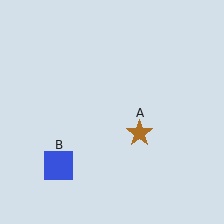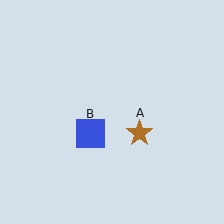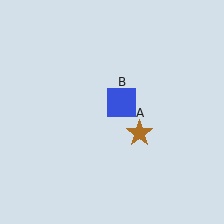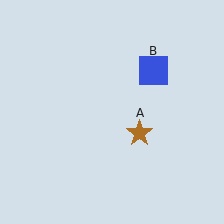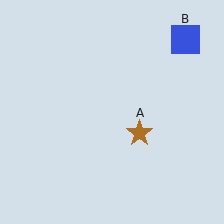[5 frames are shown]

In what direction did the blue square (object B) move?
The blue square (object B) moved up and to the right.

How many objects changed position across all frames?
1 object changed position: blue square (object B).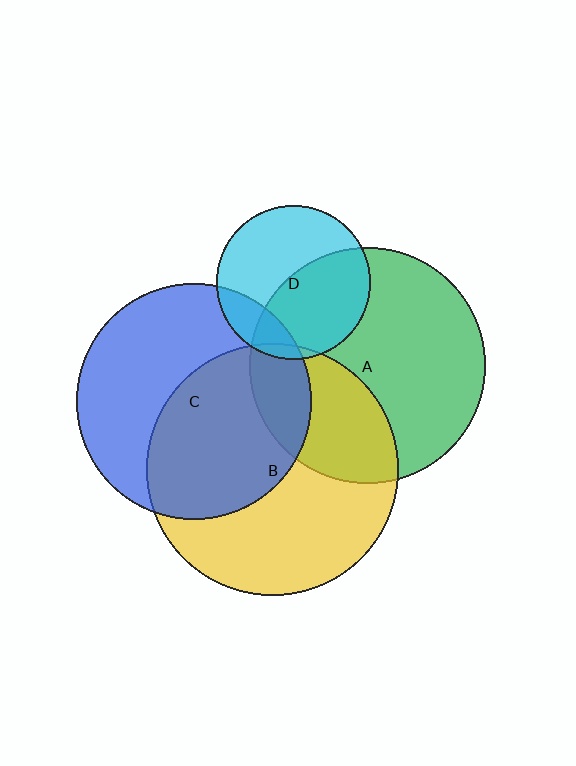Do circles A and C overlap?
Yes.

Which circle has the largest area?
Circle B (yellow).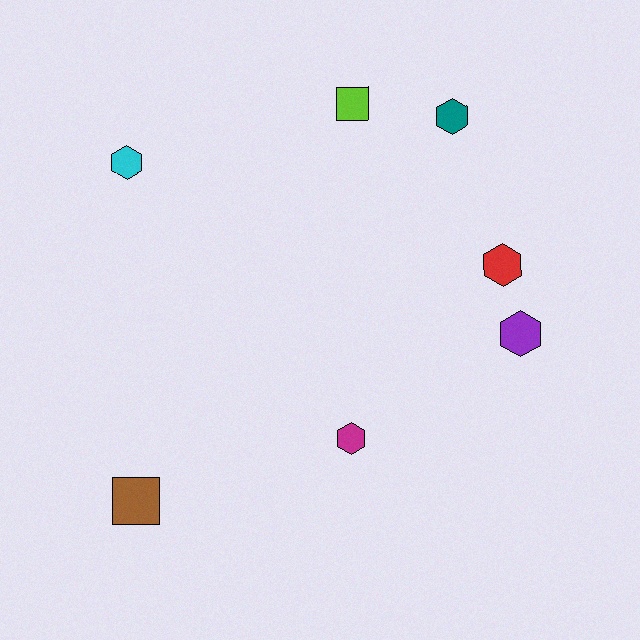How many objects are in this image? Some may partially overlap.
There are 7 objects.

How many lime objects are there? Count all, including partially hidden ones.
There is 1 lime object.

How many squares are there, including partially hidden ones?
There are 2 squares.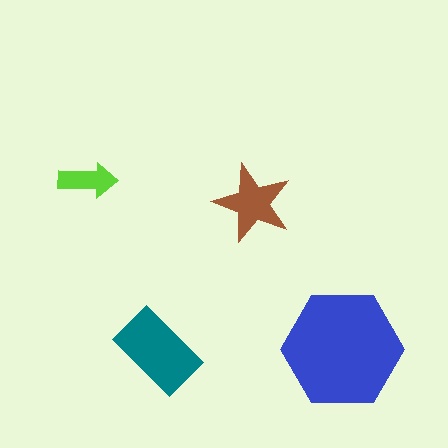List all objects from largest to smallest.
The blue hexagon, the teal rectangle, the brown star, the lime arrow.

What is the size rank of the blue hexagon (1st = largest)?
1st.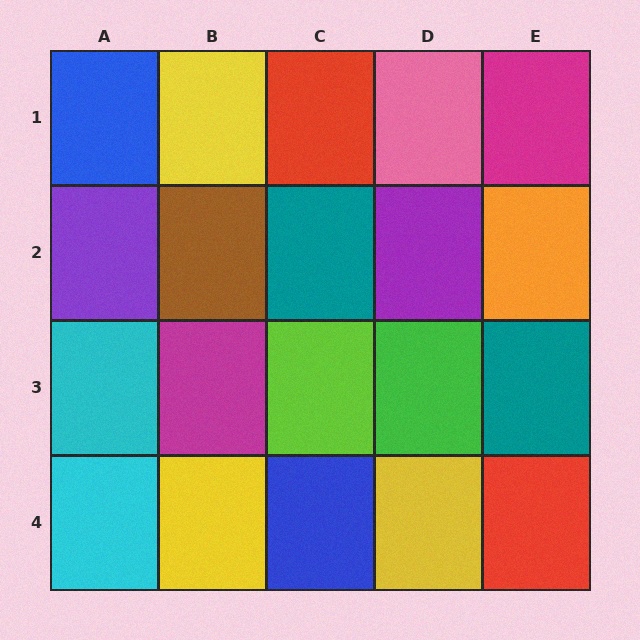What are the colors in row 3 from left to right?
Cyan, magenta, lime, green, teal.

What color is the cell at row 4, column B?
Yellow.